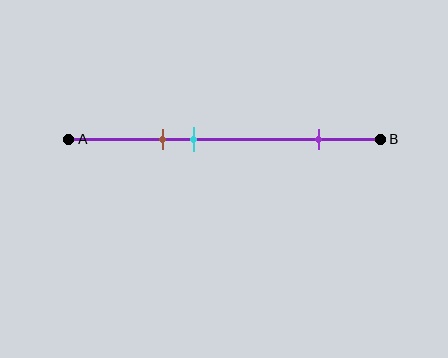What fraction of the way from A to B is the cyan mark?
The cyan mark is approximately 40% (0.4) of the way from A to B.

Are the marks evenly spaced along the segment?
No, the marks are not evenly spaced.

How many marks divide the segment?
There are 3 marks dividing the segment.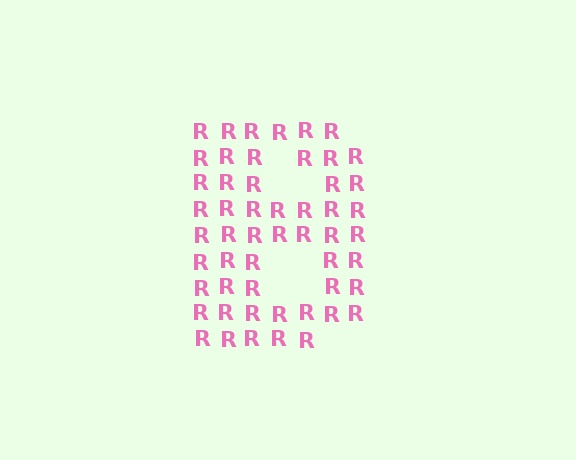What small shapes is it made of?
It is made of small letter R's.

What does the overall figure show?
The overall figure shows the letter B.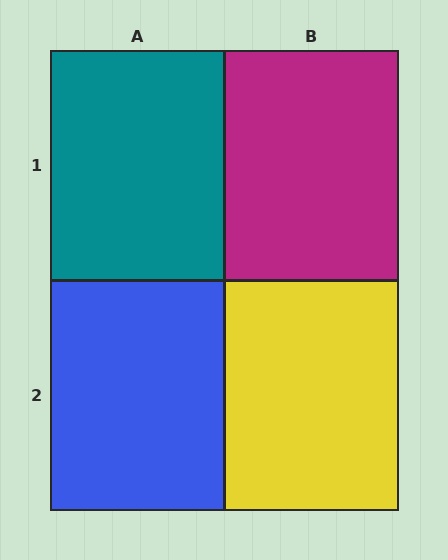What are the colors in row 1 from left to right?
Teal, magenta.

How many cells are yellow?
1 cell is yellow.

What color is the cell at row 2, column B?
Yellow.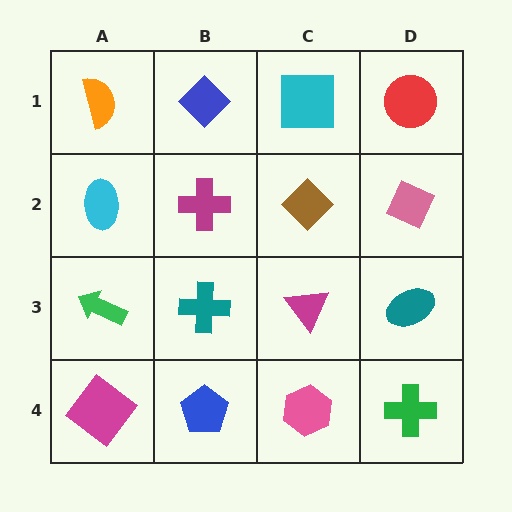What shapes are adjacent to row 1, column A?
A cyan ellipse (row 2, column A), a blue diamond (row 1, column B).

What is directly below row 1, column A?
A cyan ellipse.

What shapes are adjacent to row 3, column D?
A pink diamond (row 2, column D), a green cross (row 4, column D), a magenta triangle (row 3, column C).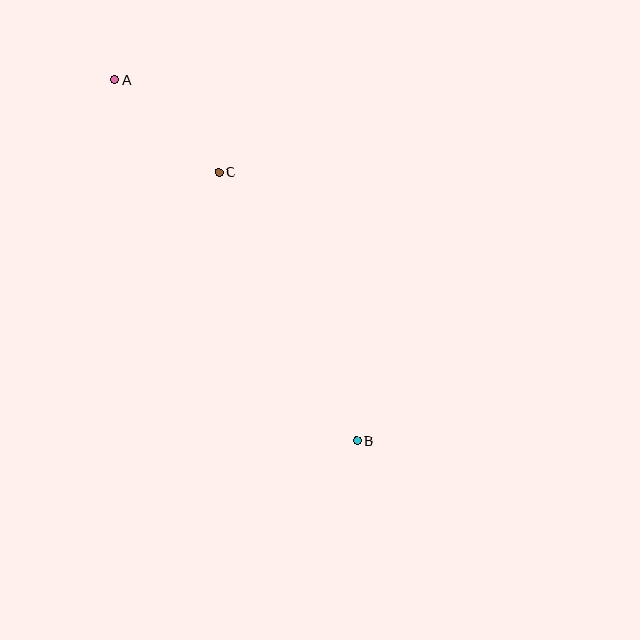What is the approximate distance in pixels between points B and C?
The distance between B and C is approximately 302 pixels.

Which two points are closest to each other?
Points A and C are closest to each other.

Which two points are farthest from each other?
Points A and B are farthest from each other.